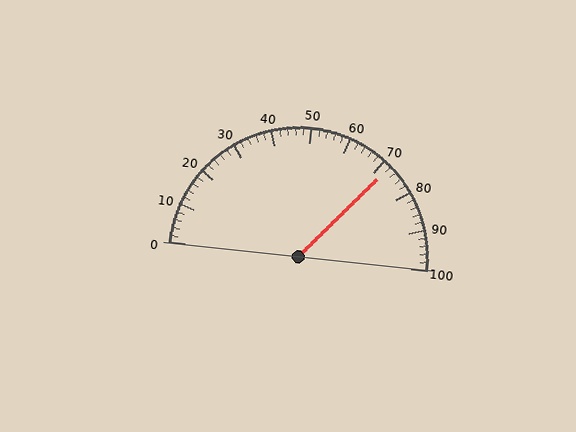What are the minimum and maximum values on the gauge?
The gauge ranges from 0 to 100.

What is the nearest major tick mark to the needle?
The nearest major tick mark is 70.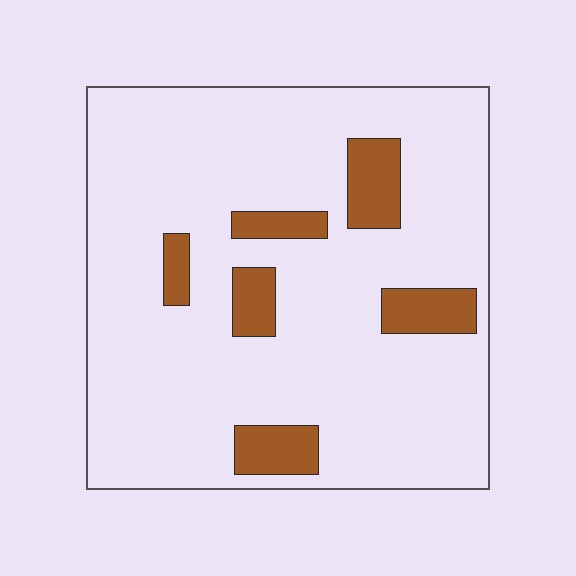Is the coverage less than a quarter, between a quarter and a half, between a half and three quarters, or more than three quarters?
Less than a quarter.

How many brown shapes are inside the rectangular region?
6.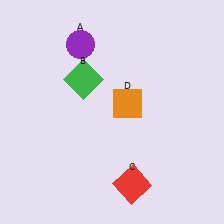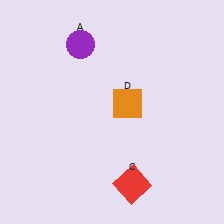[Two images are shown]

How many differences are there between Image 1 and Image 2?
There is 1 difference between the two images.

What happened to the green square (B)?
The green square (B) was removed in Image 2. It was in the top-left area of Image 1.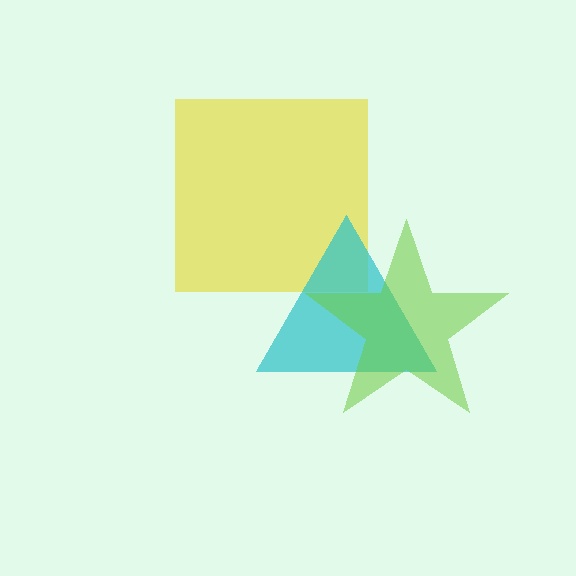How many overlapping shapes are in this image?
There are 3 overlapping shapes in the image.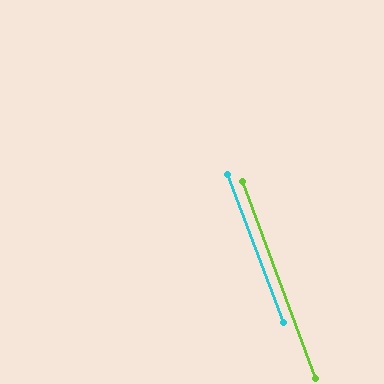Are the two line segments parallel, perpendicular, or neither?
Parallel — their directions differ by only 0.1°.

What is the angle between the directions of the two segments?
Approximately 0 degrees.